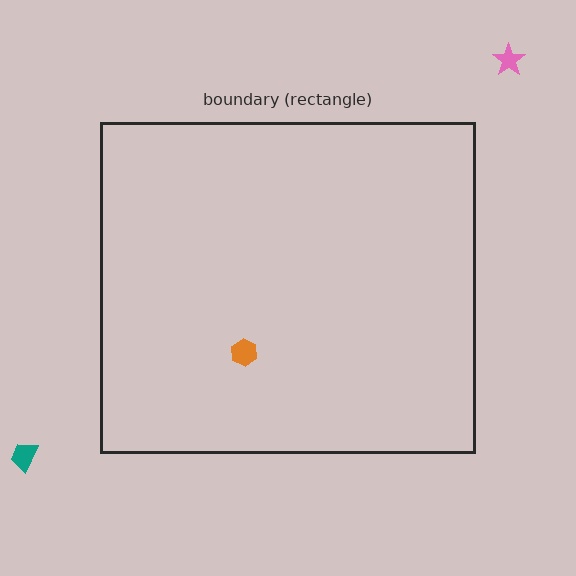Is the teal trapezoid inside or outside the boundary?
Outside.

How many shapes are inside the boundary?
1 inside, 2 outside.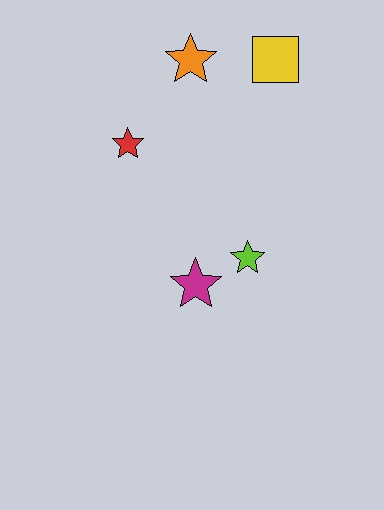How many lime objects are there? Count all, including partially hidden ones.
There is 1 lime object.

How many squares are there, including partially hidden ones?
There is 1 square.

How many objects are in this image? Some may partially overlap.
There are 5 objects.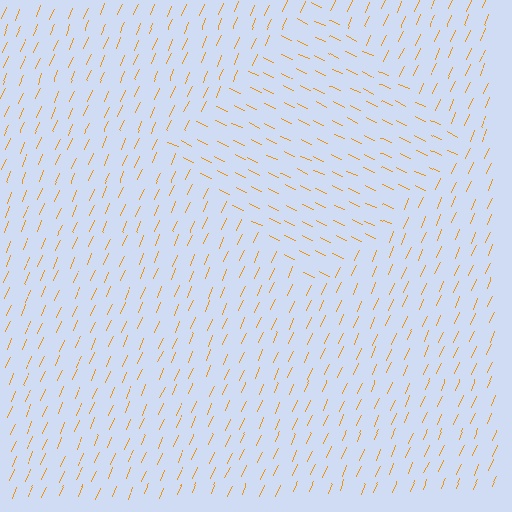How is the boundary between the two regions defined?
The boundary is defined purely by a change in line orientation (approximately 88 degrees difference). All lines are the same color and thickness.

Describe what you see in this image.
The image is filled with small orange line segments. A diamond region in the image has lines oriented differently from the surrounding lines, creating a visible texture boundary.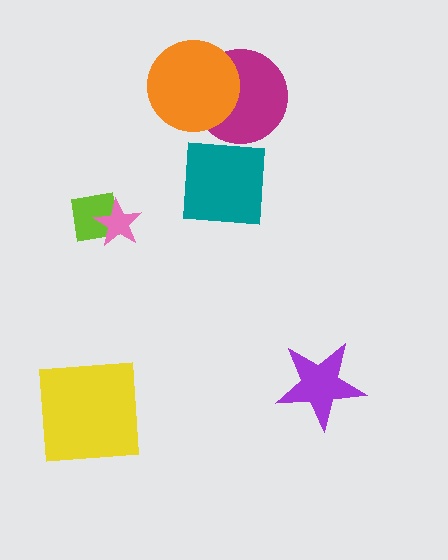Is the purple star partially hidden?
No, no other shape covers it.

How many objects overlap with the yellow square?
0 objects overlap with the yellow square.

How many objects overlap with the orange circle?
1 object overlaps with the orange circle.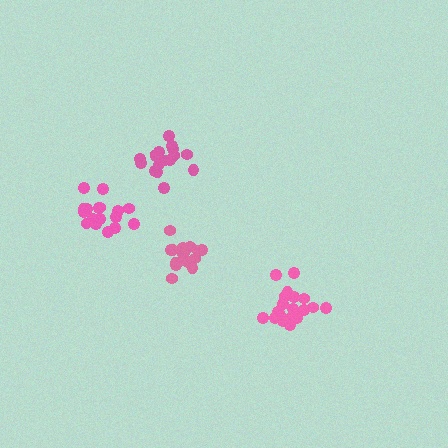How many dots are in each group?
Group 1: 19 dots, Group 2: 19 dots, Group 3: 18 dots, Group 4: 17 dots (73 total).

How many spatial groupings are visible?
There are 4 spatial groupings.